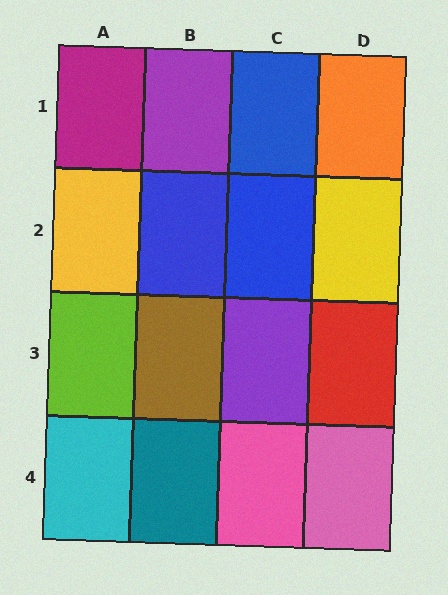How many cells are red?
1 cell is red.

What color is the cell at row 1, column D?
Orange.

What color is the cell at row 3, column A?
Lime.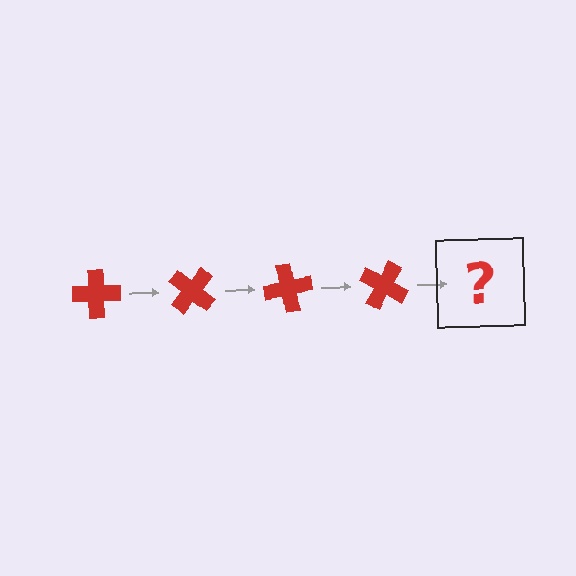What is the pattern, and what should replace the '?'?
The pattern is that the cross rotates 40 degrees each step. The '?' should be a red cross rotated 160 degrees.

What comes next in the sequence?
The next element should be a red cross rotated 160 degrees.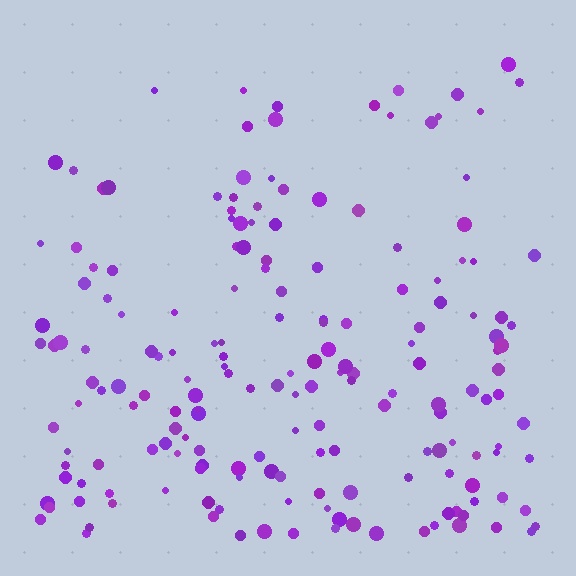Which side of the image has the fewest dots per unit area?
The top.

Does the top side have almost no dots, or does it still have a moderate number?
Still a moderate number, just noticeably fewer than the bottom.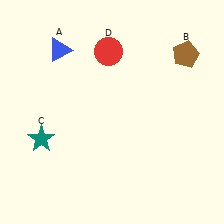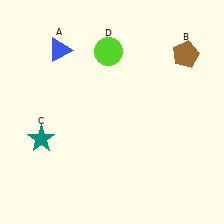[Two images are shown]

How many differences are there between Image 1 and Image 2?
There is 1 difference between the two images.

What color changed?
The circle (D) changed from red in Image 1 to lime in Image 2.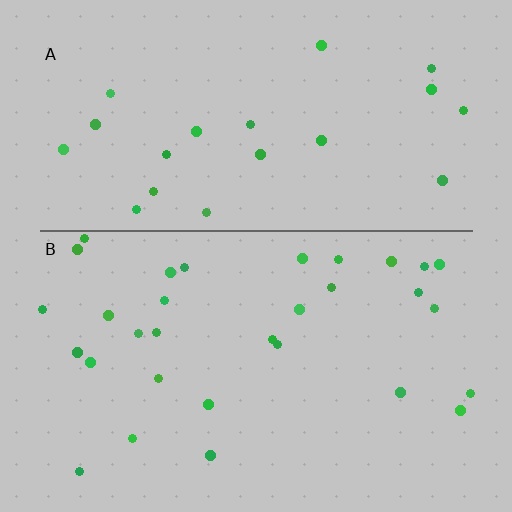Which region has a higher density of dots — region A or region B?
B (the bottom).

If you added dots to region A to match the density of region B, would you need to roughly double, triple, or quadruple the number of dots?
Approximately double.